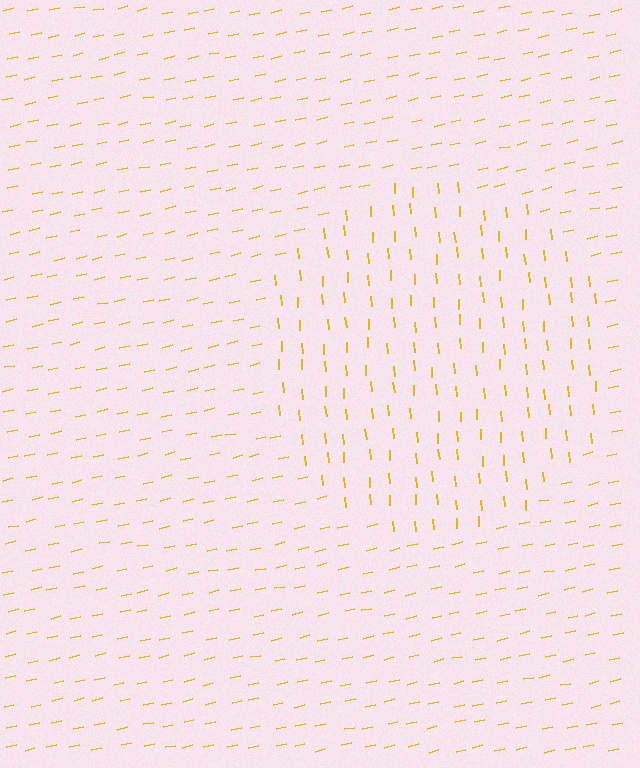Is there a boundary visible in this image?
Yes, there is a texture boundary formed by a change in line orientation.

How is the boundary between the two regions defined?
The boundary is defined purely by a change in line orientation (approximately 81 degrees difference). All lines are the same color and thickness.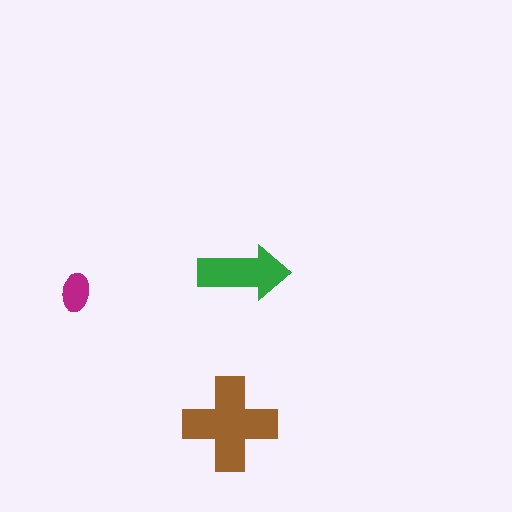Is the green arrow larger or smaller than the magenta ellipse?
Larger.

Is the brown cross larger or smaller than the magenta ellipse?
Larger.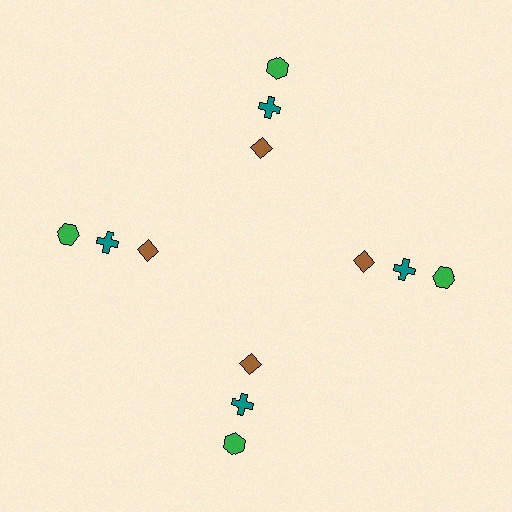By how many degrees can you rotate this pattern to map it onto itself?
The pattern maps onto itself every 90 degrees of rotation.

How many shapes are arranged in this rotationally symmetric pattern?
There are 12 shapes, arranged in 4 groups of 3.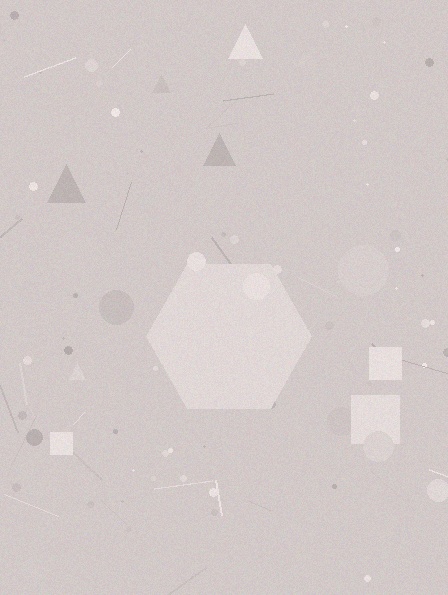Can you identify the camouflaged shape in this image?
The camouflaged shape is a hexagon.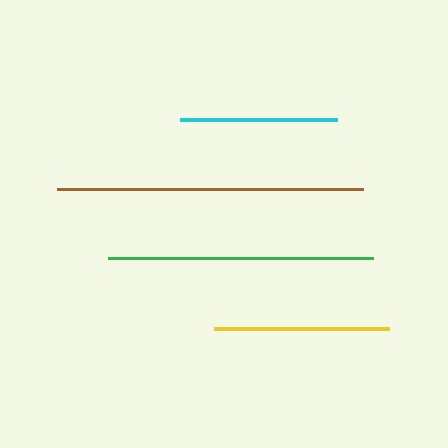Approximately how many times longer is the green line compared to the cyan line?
The green line is approximately 1.7 times the length of the cyan line.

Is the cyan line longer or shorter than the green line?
The green line is longer than the cyan line.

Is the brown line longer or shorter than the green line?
The brown line is longer than the green line.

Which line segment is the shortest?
The cyan line is the shortest at approximately 156 pixels.